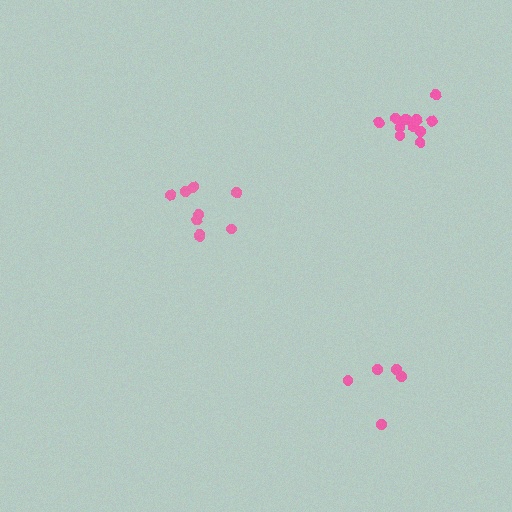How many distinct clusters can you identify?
There are 3 distinct clusters.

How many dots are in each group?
Group 1: 11 dots, Group 2: 5 dots, Group 3: 9 dots (25 total).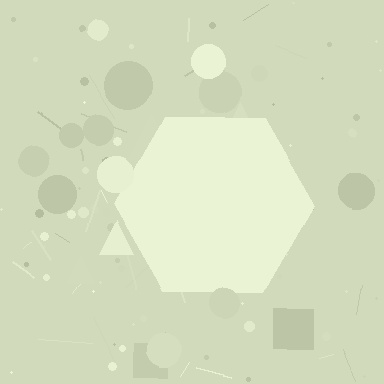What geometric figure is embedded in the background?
A hexagon is embedded in the background.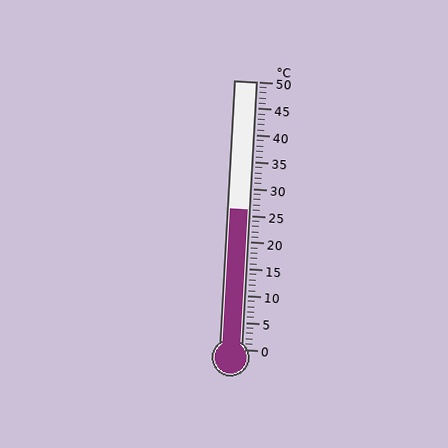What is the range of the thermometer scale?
The thermometer scale ranges from 0°C to 50°C.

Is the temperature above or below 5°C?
The temperature is above 5°C.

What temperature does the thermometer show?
The thermometer shows approximately 26°C.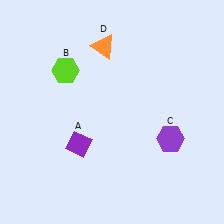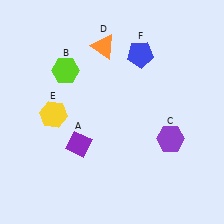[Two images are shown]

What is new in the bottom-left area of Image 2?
A yellow hexagon (E) was added in the bottom-left area of Image 2.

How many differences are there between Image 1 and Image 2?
There are 2 differences between the two images.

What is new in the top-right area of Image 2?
A blue pentagon (F) was added in the top-right area of Image 2.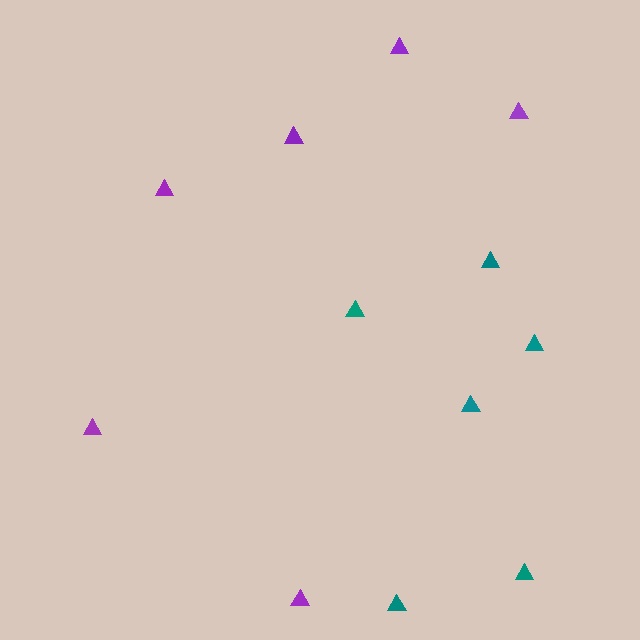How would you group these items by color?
There are 2 groups: one group of purple triangles (6) and one group of teal triangles (6).